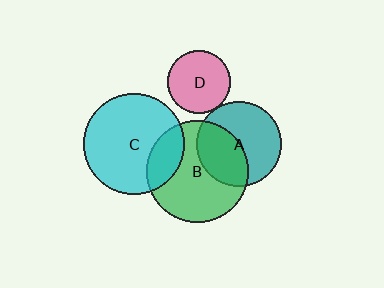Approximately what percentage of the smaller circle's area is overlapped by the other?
Approximately 40%.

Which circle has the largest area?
Circle B (green).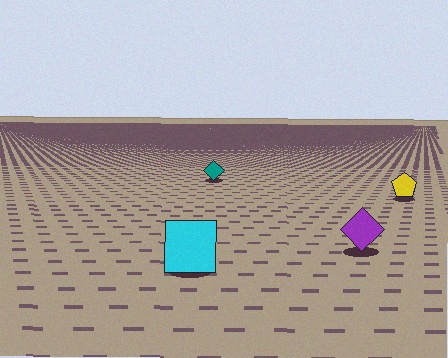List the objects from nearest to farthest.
From nearest to farthest: the cyan square, the purple diamond, the yellow pentagon, the teal diamond.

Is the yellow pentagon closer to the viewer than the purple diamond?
No. The purple diamond is closer — you can tell from the texture gradient: the ground texture is coarser near it.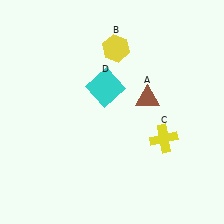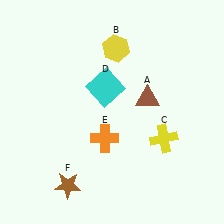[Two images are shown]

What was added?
An orange cross (E), a brown star (F) were added in Image 2.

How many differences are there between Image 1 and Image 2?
There are 2 differences between the two images.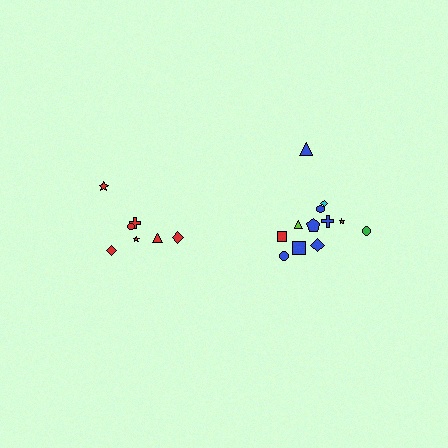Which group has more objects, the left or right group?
The right group.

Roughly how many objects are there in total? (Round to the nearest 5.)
Roughly 20 objects in total.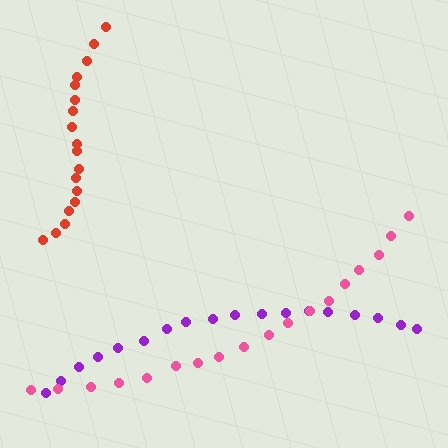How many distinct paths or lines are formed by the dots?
There are 3 distinct paths.